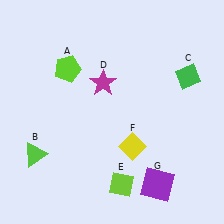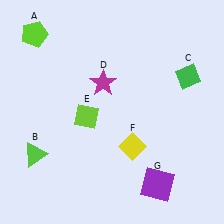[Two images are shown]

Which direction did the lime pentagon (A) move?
The lime pentagon (A) moved up.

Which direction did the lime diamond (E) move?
The lime diamond (E) moved up.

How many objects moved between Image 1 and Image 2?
2 objects moved between the two images.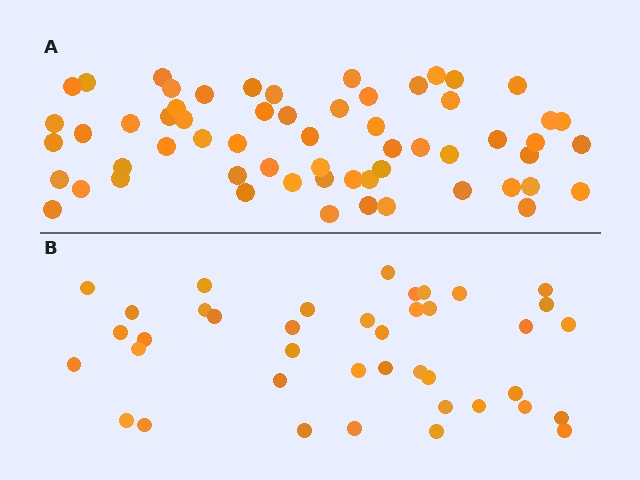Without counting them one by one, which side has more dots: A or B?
Region A (the top region) has more dots.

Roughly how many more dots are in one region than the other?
Region A has approximately 20 more dots than region B.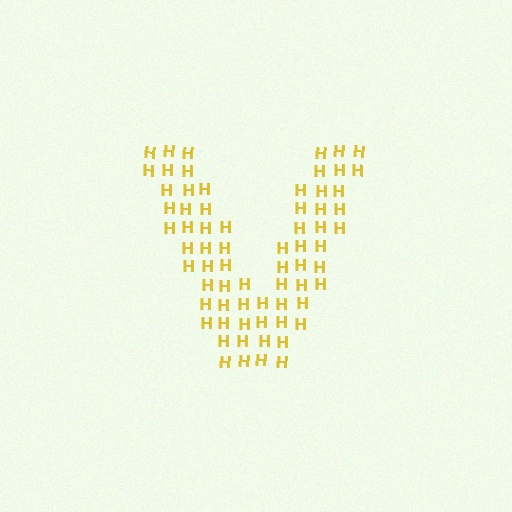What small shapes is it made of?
It is made of small letter H's.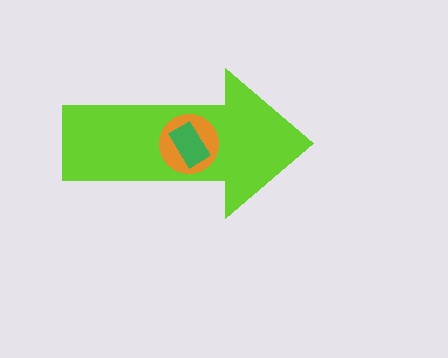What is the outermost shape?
The lime arrow.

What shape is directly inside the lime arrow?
The orange circle.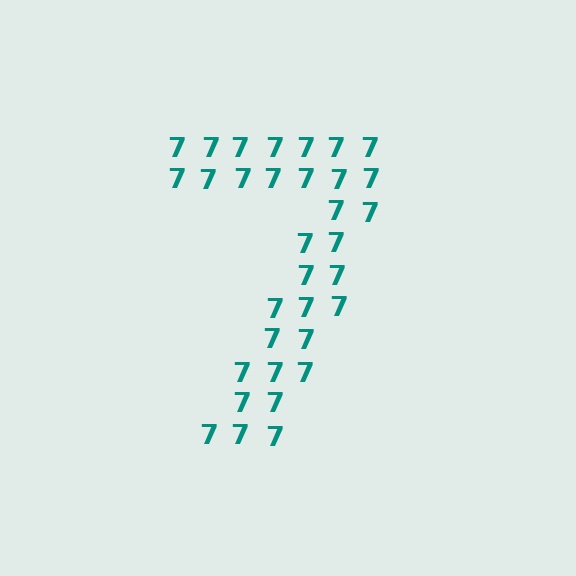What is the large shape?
The large shape is the digit 7.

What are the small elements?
The small elements are digit 7's.